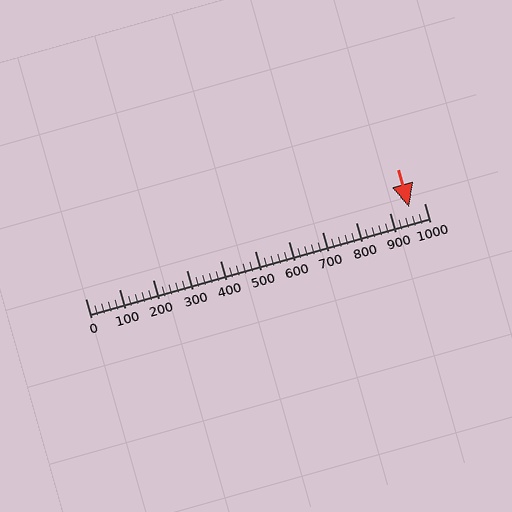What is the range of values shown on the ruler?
The ruler shows values from 0 to 1000.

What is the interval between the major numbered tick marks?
The major tick marks are spaced 100 units apart.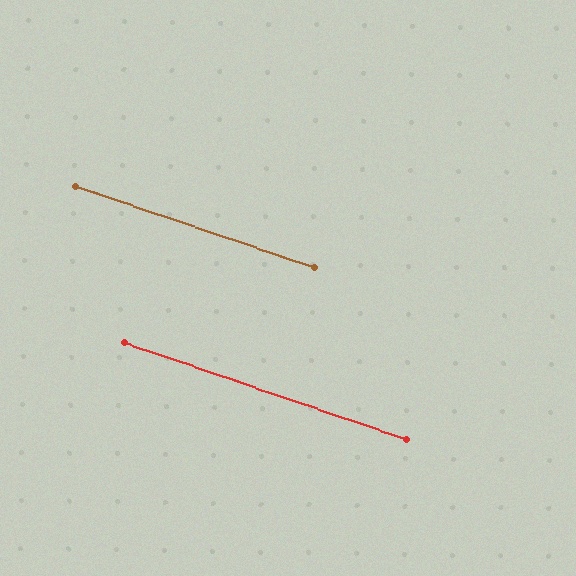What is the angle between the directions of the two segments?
Approximately 0 degrees.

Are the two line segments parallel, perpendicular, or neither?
Parallel — their directions differ by only 0.1°.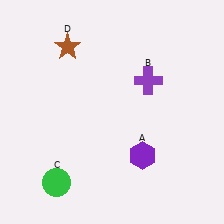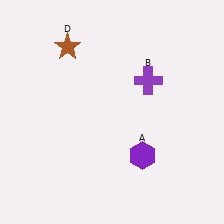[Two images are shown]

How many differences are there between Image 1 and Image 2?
There is 1 difference between the two images.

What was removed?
The green circle (C) was removed in Image 2.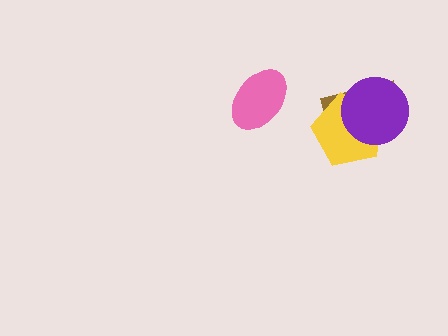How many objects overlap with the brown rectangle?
2 objects overlap with the brown rectangle.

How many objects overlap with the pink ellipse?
0 objects overlap with the pink ellipse.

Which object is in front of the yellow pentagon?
The purple circle is in front of the yellow pentagon.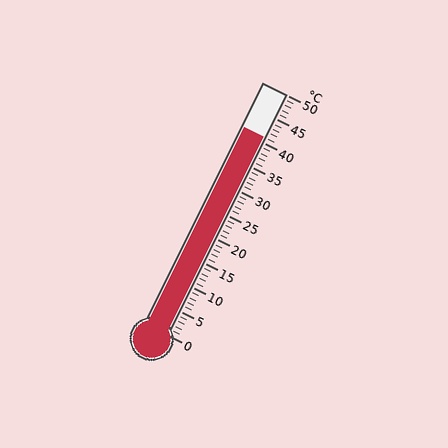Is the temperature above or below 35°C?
The temperature is above 35°C.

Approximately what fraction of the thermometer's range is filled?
The thermometer is filled to approximately 80% of its range.